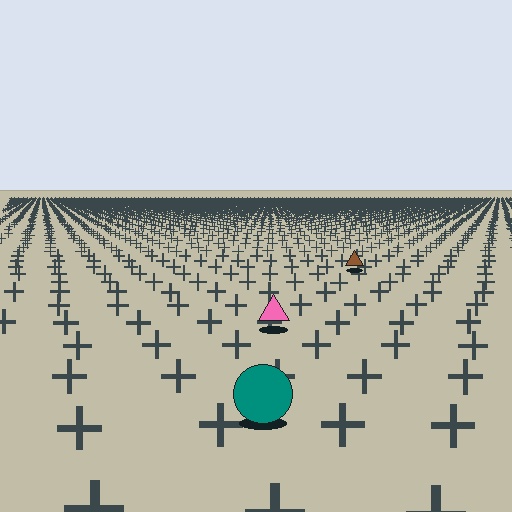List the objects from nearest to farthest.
From nearest to farthest: the teal circle, the pink triangle, the brown triangle.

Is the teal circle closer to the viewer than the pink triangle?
Yes. The teal circle is closer — you can tell from the texture gradient: the ground texture is coarser near it.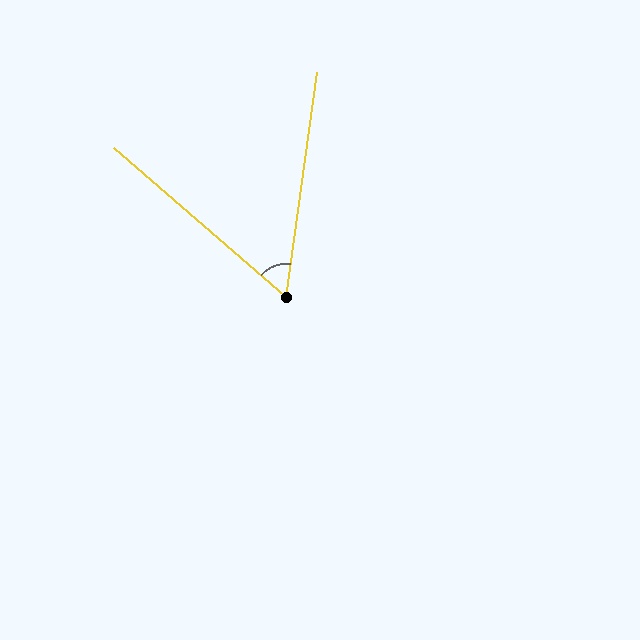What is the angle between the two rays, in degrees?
Approximately 57 degrees.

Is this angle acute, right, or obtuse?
It is acute.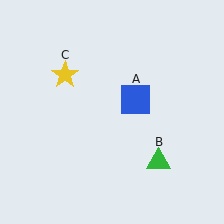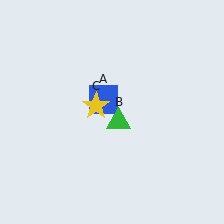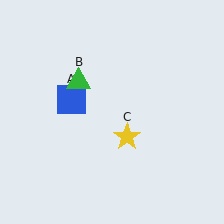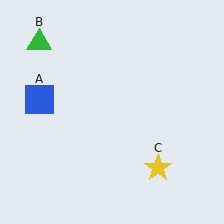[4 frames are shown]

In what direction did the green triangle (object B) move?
The green triangle (object B) moved up and to the left.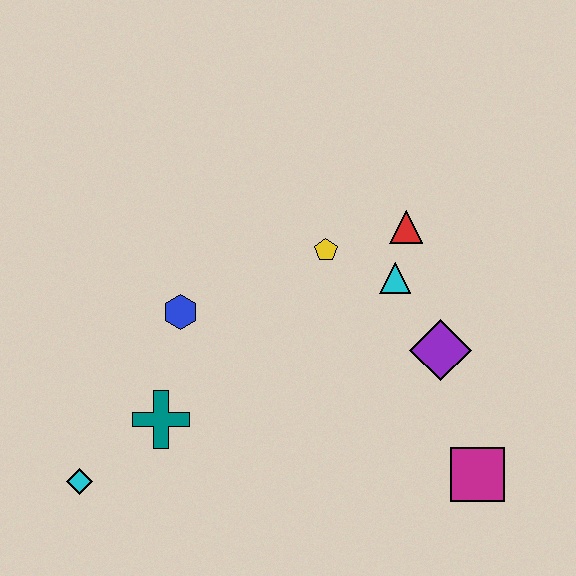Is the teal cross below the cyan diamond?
No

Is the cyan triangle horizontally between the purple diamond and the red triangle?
No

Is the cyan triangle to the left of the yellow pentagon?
No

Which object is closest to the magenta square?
The purple diamond is closest to the magenta square.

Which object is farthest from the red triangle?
The cyan diamond is farthest from the red triangle.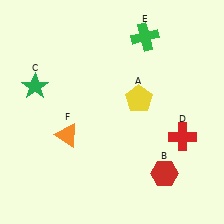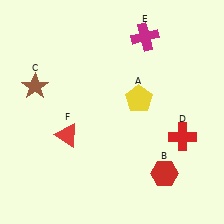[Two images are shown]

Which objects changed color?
C changed from green to brown. E changed from green to magenta. F changed from orange to red.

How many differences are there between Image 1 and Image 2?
There are 3 differences between the two images.